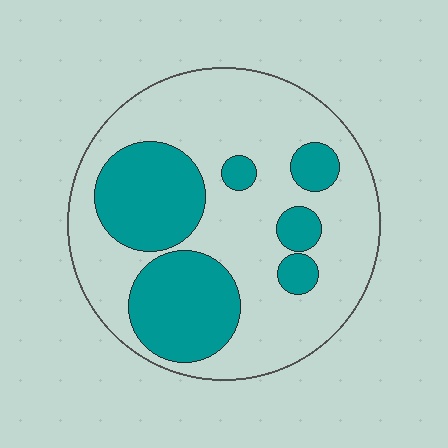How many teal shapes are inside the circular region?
6.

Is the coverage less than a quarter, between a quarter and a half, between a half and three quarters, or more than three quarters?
Between a quarter and a half.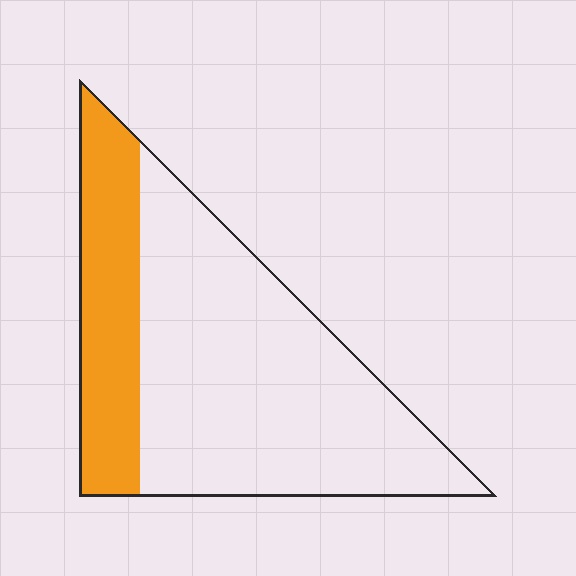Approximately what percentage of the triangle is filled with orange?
Approximately 25%.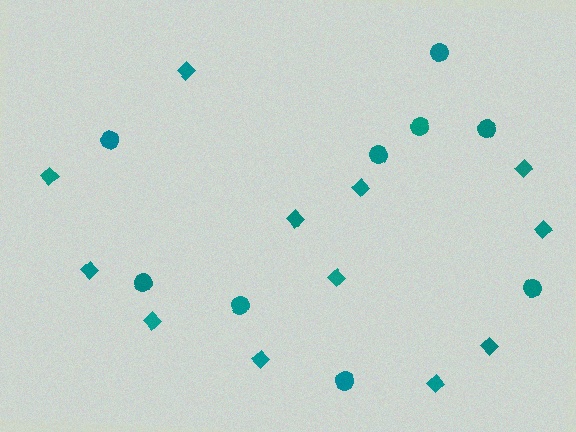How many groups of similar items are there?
There are 2 groups: one group of circles (9) and one group of diamonds (12).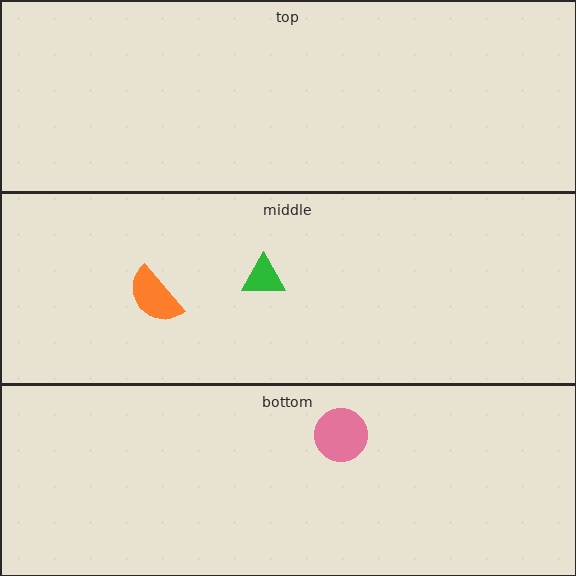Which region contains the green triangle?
The middle region.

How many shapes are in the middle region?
2.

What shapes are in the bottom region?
The pink circle.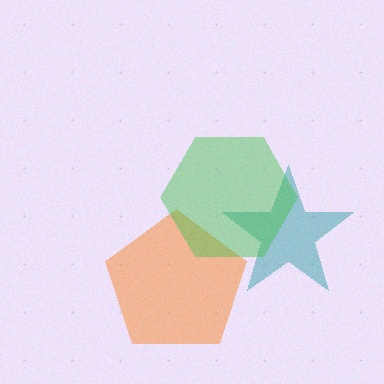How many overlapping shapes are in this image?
There are 3 overlapping shapes in the image.